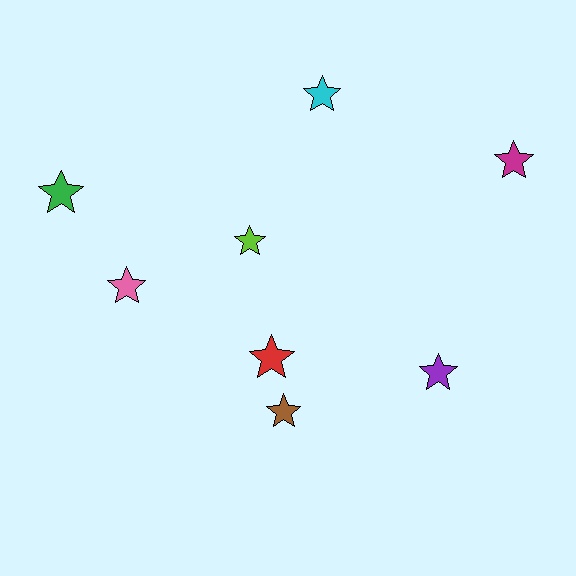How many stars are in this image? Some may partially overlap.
There are 8 stars.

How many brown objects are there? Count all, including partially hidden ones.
There is 1 brown object.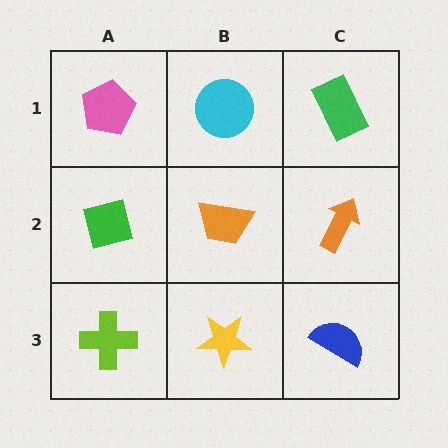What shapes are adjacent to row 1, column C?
An orange arrow (row 2, column C), a cyan circle (row 1, column B).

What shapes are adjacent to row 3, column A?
A green square (row 2, column A), a yellow star (row 3, column B).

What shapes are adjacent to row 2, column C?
A green rectangle (row 1, column C), a blue semicircle (row 3, column C), an orange trapezoid (row 2, column B).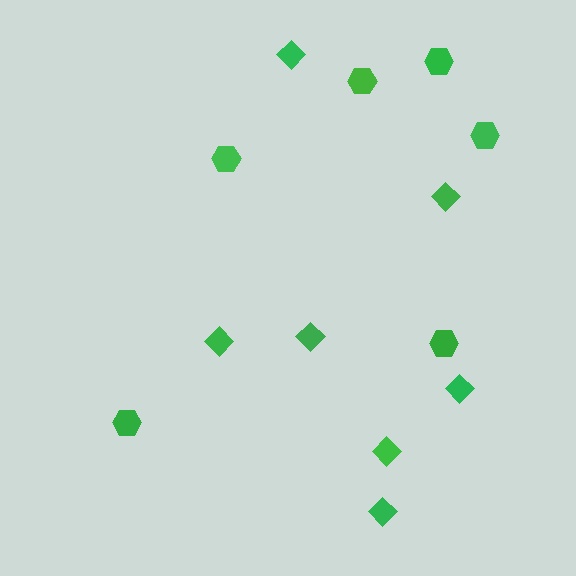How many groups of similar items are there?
There are 2 groups: one group of diamonds (7) and one group of hexagons (6).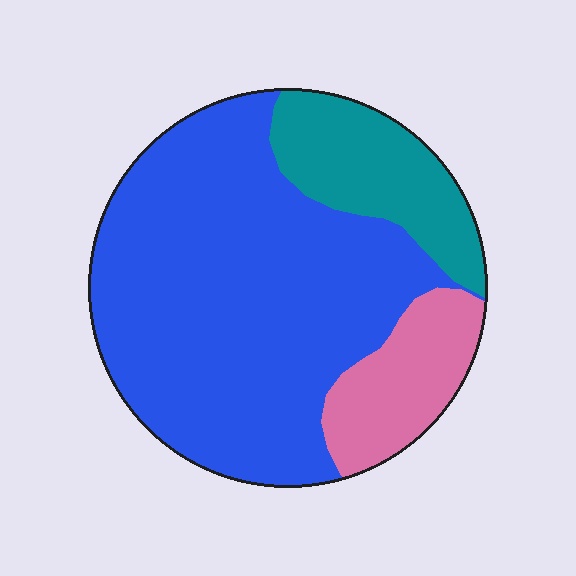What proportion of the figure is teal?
Teal takes up about one sixth (1/6) of the figure.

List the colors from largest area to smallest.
From largest to smallest: blue, teal, pink.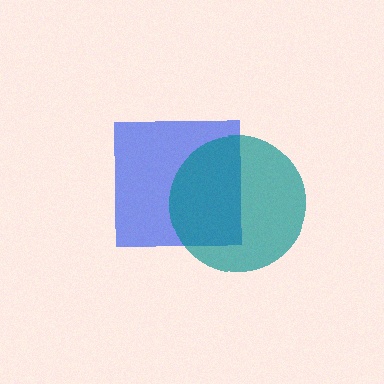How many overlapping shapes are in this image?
There are 2 overlapping shapes in the image.